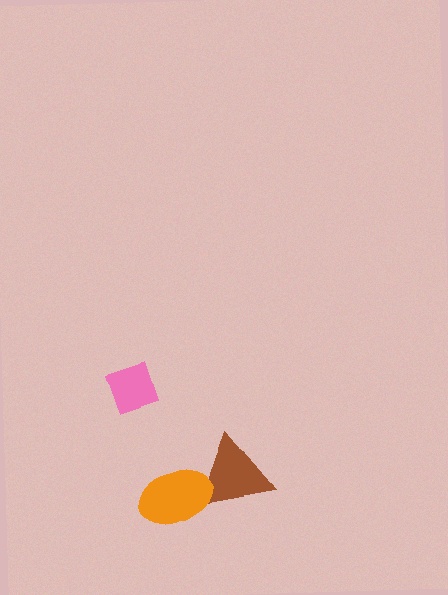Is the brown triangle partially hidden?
Yes, it is partially covered by another shape.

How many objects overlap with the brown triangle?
1 object overlaps with the brown triangle.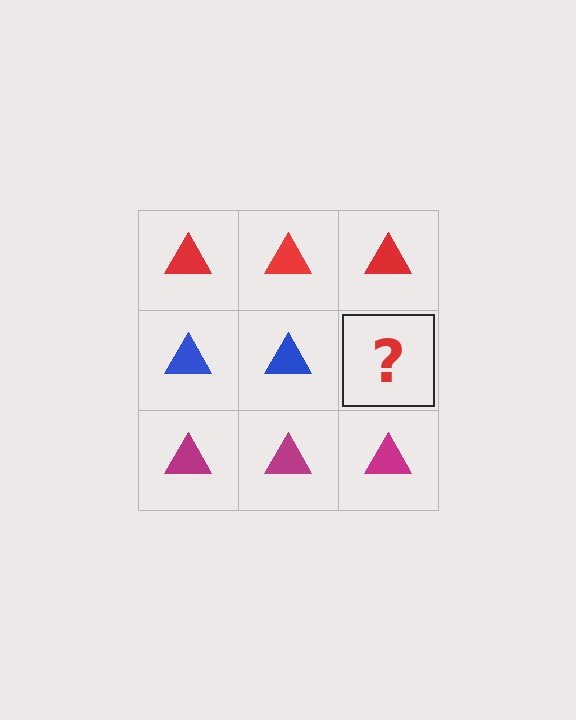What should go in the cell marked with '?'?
The missing cell should contain a blue triangle.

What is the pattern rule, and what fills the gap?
The rule is that each row has a consistent color. The gap should be filled with a blue triangle.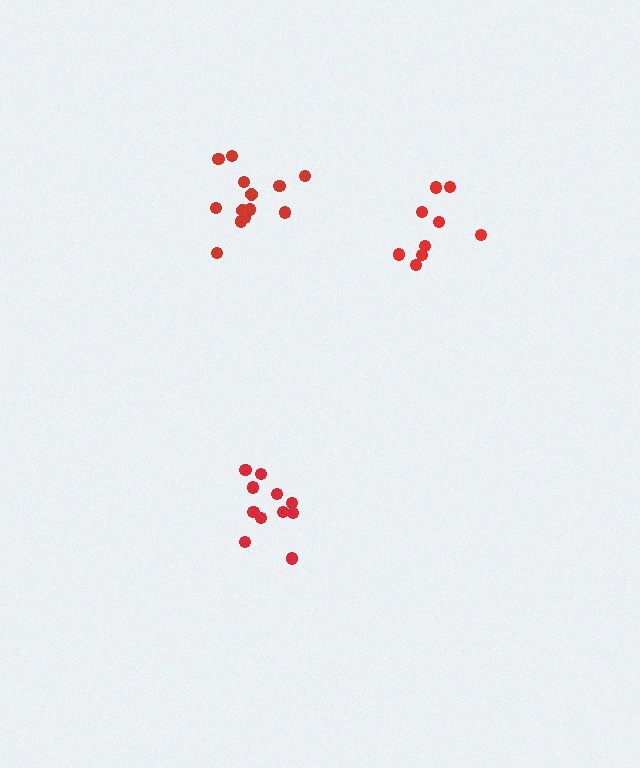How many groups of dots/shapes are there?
There are 3 groups.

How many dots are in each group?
Group 1: 11 dots, Group 2: 13 dots, Group 3: 9 dots (33 total).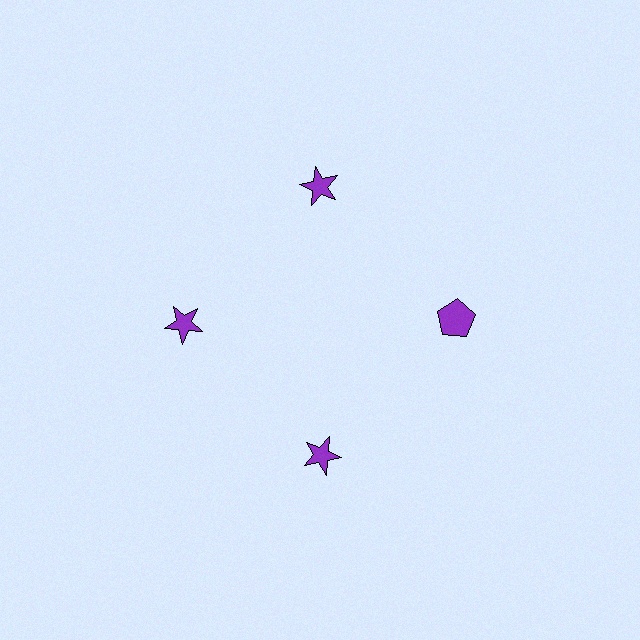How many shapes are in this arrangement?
There are 4 shapes arranged in a ring pattern.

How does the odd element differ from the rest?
It has a different shape: pentagon instead of star.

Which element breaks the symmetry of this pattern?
The purple pentagon at roughly the 3 o'clock position breaks the symmetry. All other shapes are purple stars.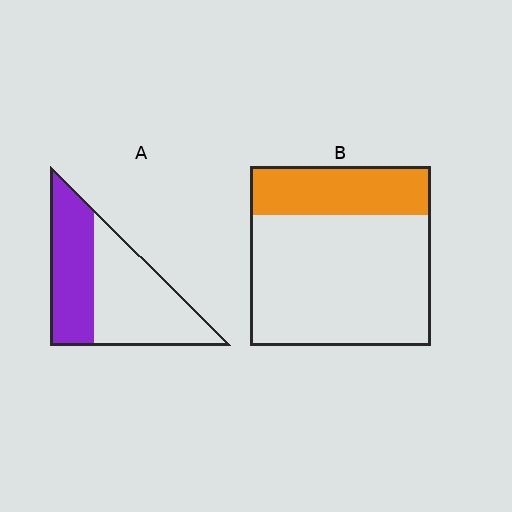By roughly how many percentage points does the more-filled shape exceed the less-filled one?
By roughly 15 percentage points (A over B).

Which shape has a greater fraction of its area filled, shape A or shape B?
Shape A.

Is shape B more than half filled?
No.